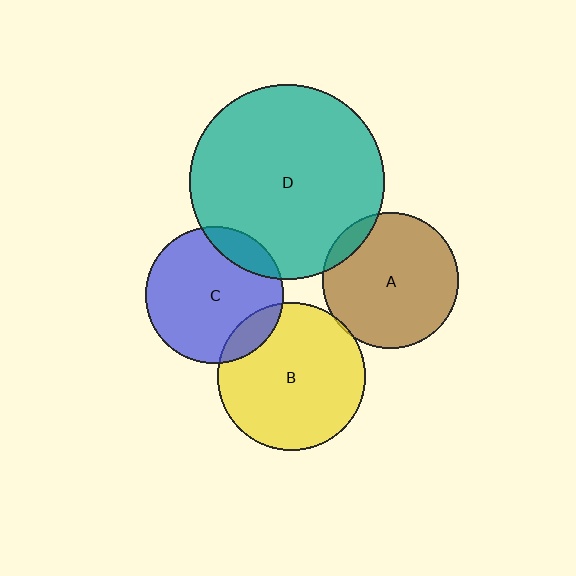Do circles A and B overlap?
Yes.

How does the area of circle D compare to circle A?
Approximately 2.1 times.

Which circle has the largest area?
Circle D (teal).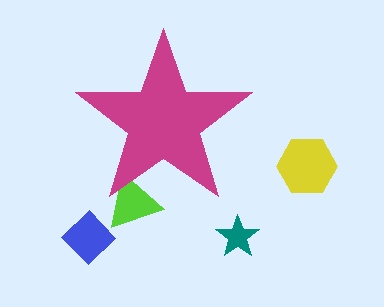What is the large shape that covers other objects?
A magenta star.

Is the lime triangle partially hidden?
Yes, the lime triangle is partially hidden behind the magenta star.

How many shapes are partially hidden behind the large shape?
1 shape is partially hidden.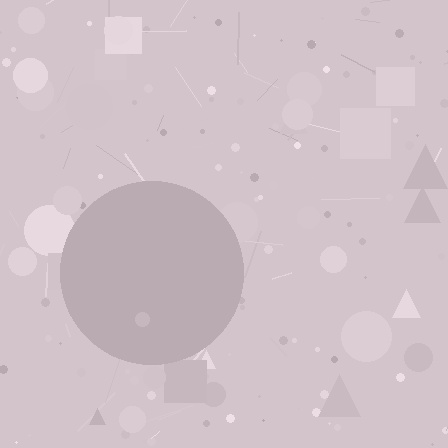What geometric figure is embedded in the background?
A circle is embedded in the background.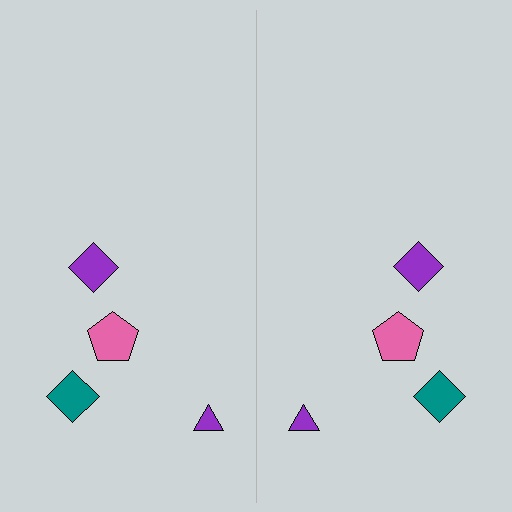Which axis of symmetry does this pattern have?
The pattern has a vertical axis of symmetry running through the center of the image.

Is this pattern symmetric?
Yes, this pattern has bilateral (reflection) symmetry.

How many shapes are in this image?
There are 8 shapes in this image.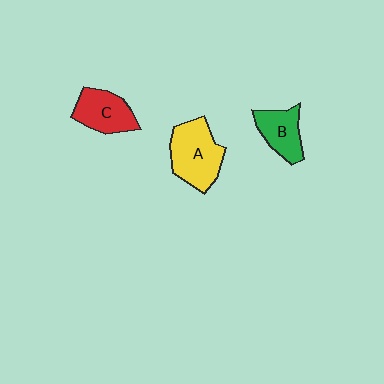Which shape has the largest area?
Shape A (yellow).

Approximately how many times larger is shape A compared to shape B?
Approximately 1.5 times.